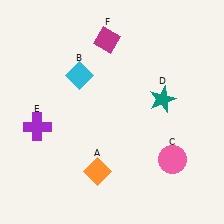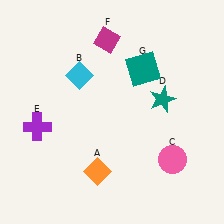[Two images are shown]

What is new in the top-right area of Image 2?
A teal square (G) was added in the top-right area of Image 2.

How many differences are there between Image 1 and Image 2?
There is 1 difference between the two images.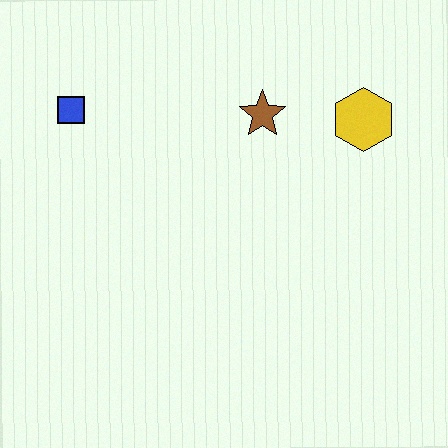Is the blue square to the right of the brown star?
No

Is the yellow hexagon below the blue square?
Yes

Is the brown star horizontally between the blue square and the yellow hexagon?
Yes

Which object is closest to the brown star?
The yellow hexagon is closest to the brown star.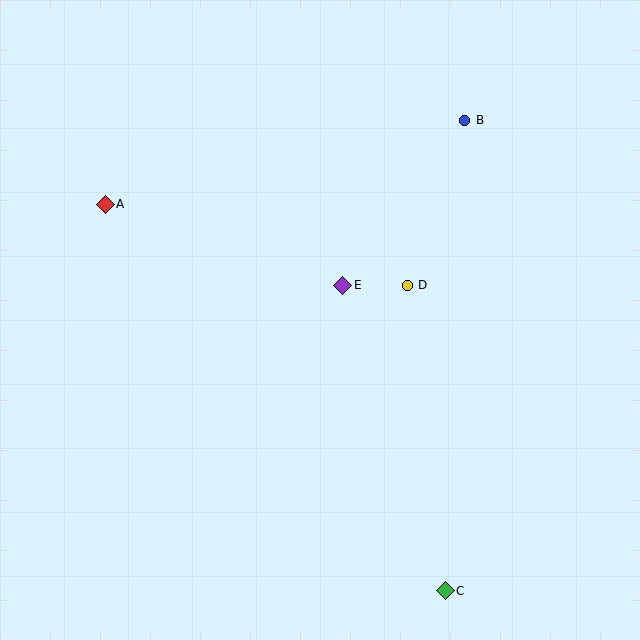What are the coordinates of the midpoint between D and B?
The midpoint between D and B is at (436, 203).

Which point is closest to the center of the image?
Point E at (343, 285) is closest to the center.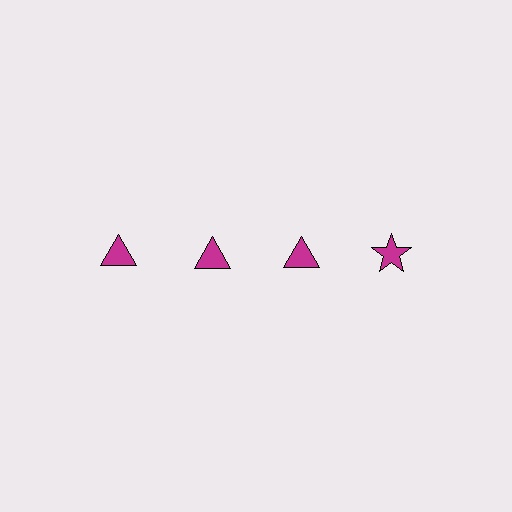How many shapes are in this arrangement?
There are 4 shapes arranged in a grid pattern.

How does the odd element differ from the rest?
It has a different shape: star instead of triangle.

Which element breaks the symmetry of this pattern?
The magenta star in the top row, second from right column breaks the symmetry. All other shapes are magenta triangles.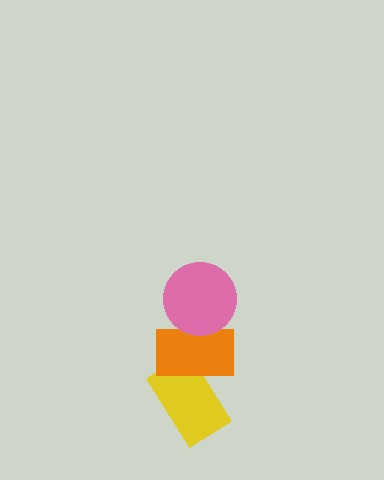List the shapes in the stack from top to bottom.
From top to bottom: the pink circle, the orange rectangle, the yellow rectangle.